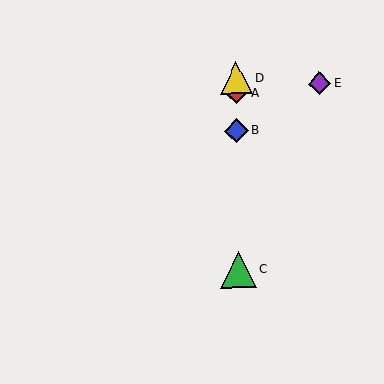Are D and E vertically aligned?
No, D is at x≈236 and E is at x≈319.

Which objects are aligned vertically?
Objects A, B, C, D are aligned vertically.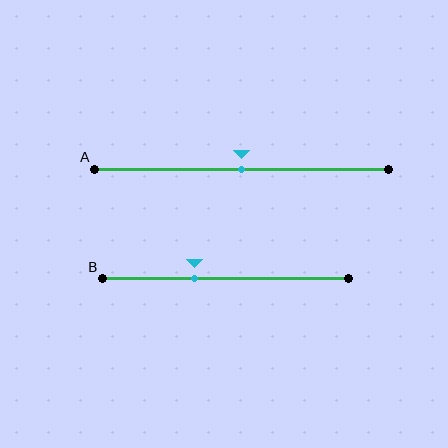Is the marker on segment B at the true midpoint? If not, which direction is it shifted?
No, the marker on segment B is shifted to the left by about 13% of the segment length.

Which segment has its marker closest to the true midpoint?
Segment A has its marker closest to the true midpoint.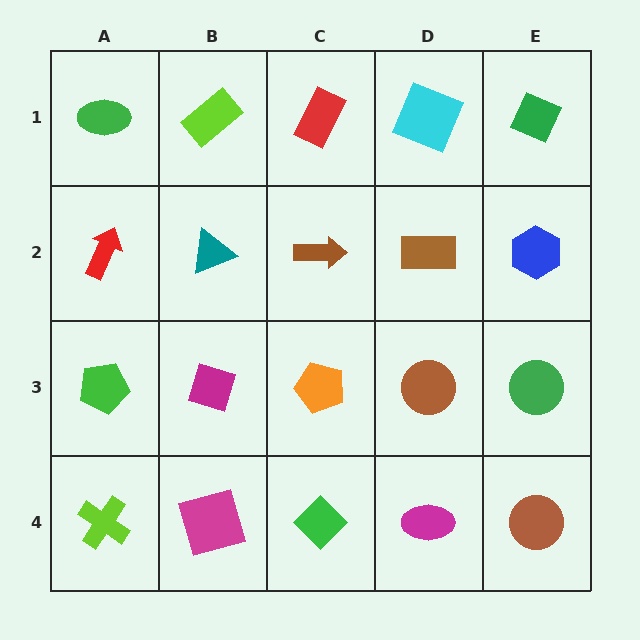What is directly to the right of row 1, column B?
A red rectangle.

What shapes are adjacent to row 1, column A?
A red arrow (row 2, column A), a lime rectangle (row 1, column B).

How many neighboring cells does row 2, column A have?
3.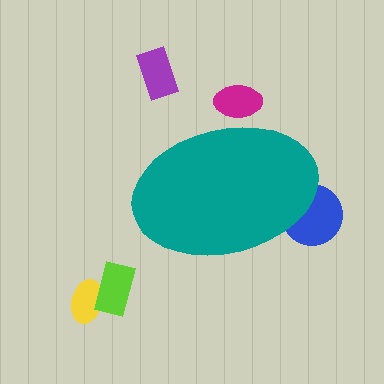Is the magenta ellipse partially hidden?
Yes, the magenta ellipse is partially hidden behind the teal ellipse.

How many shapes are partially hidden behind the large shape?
2 shapes are partially hidden.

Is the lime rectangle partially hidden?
No, the lime rectangle is fully visible.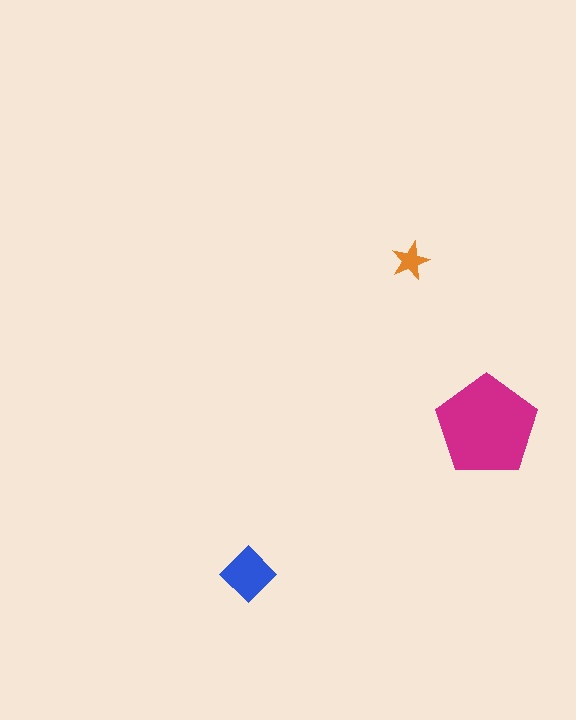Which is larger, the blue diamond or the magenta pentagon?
The magenta pentagon.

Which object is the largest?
The magenta pentagon.